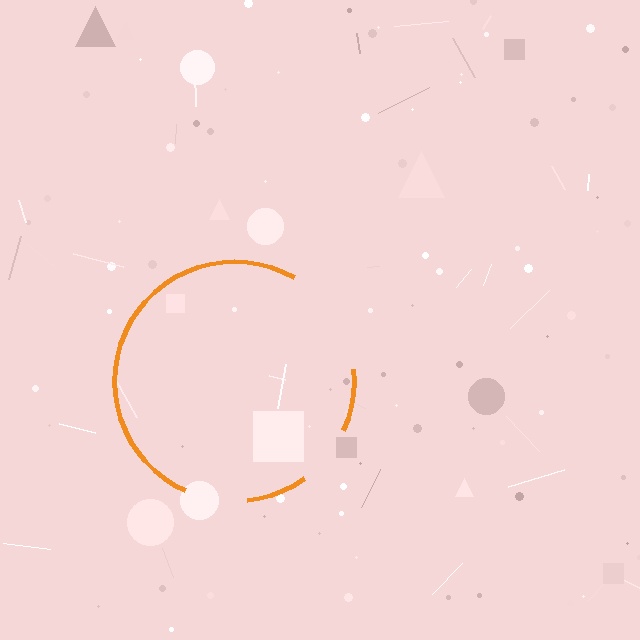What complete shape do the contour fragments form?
The contour fragments form a circle.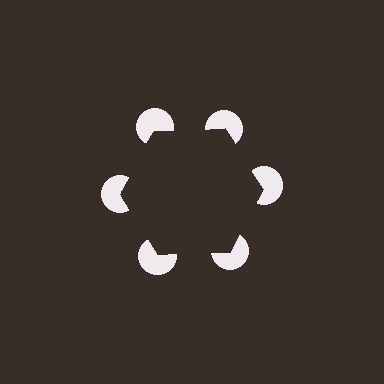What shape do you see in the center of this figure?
An illusory hexagon — its edges are inferred from the aligned wedge cuts in the pac-man discs, not physically drawn.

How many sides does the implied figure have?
6 sides.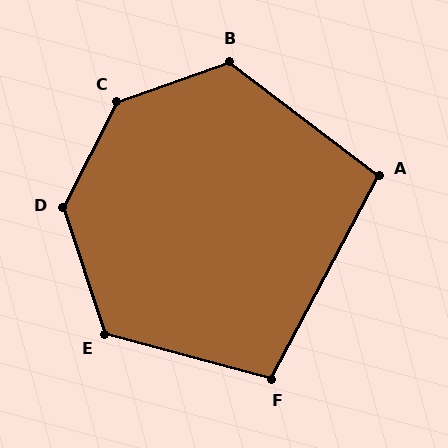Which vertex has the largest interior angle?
C, at approximately 137 degrees.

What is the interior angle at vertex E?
Approximately 124 degrees (obtuse).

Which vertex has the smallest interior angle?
A, at approximately 99 degrees.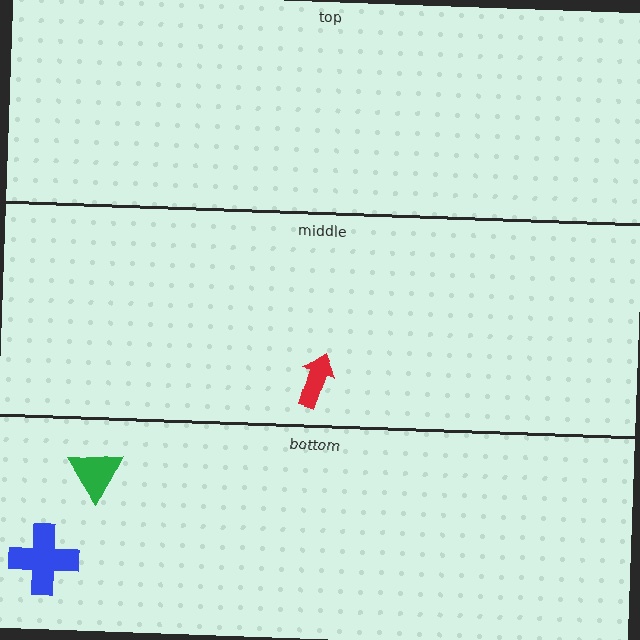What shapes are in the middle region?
The red arrow.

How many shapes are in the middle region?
1.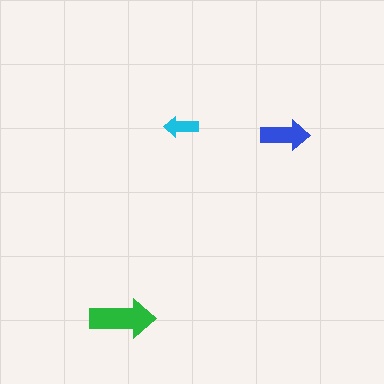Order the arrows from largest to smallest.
the green one, the blue one, the cyan one.